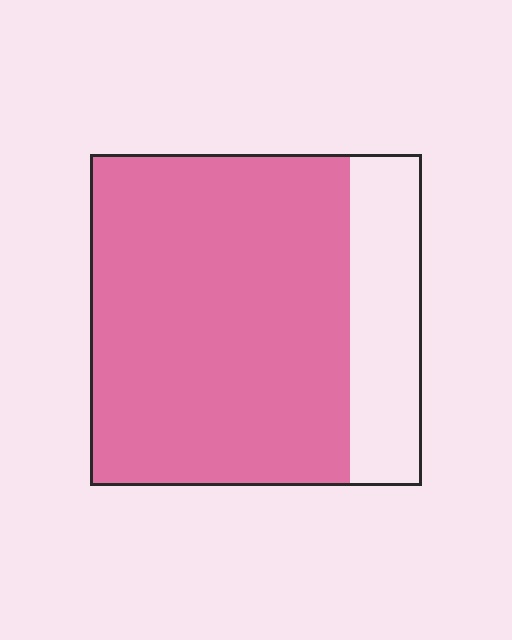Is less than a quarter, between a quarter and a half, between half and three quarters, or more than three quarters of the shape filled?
More than three quarters.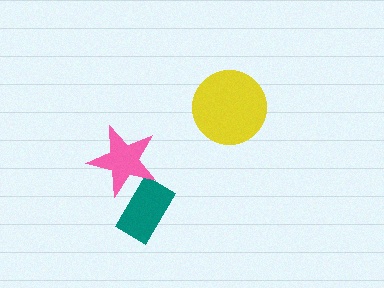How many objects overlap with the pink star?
1 object overlaps with the pink star.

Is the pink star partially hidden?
No, no other shape covers it.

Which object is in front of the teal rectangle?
The pink star is in front of the teal rectangle.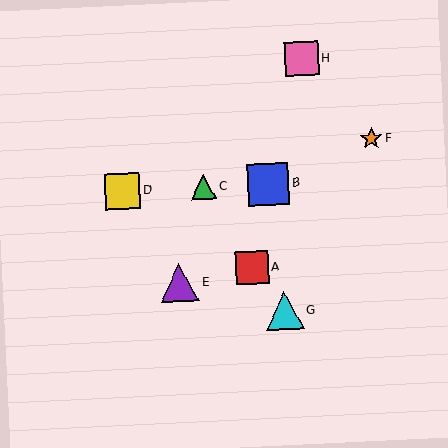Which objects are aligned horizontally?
Objects B, C, D are aligned horizontally.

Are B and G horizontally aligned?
No, B is at y≈184 and G is at y≈311.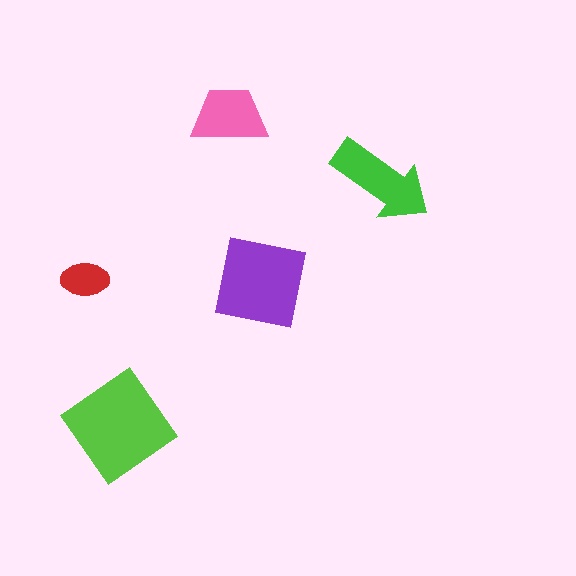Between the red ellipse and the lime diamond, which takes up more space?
The lime diamond.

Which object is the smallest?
The red ellipse.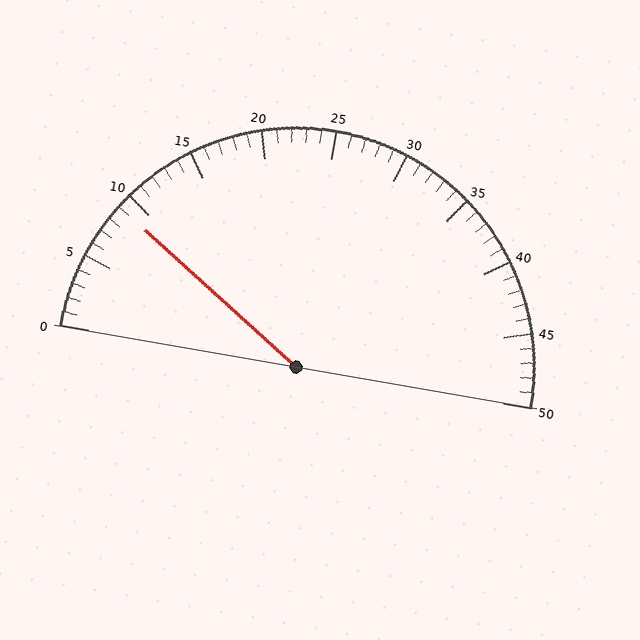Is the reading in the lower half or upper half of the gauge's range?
The reading is in the lower half of the range (0 to 50).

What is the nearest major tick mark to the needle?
The nearest major tick mark is 10.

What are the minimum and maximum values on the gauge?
The gauge ranges from 0 to 50.